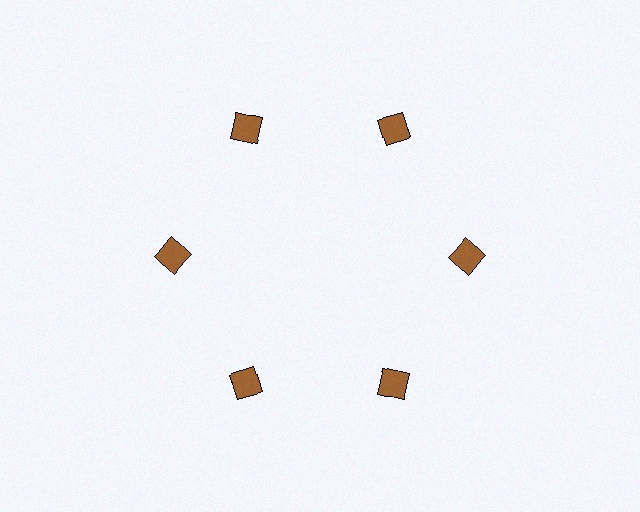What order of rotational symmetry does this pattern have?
This pattern has 6-fold rotational symmetry.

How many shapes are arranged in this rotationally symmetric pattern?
There are 6 shapes, arranged in 6 groups of 1.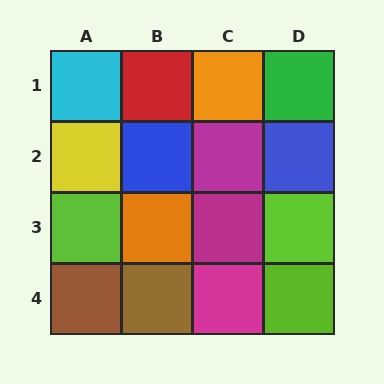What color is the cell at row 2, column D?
Blue.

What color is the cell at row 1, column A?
Cyan.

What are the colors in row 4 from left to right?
Brown, brown, magenta, lime.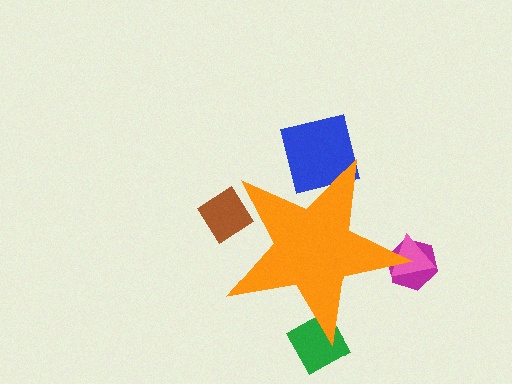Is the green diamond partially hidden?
Yes, the green diamond is partially hidden behind the orange star.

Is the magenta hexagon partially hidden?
Yes, the magenta hexagon is partially hidden behind the orange star.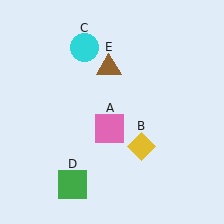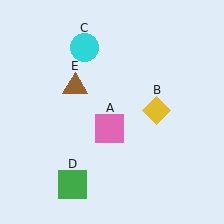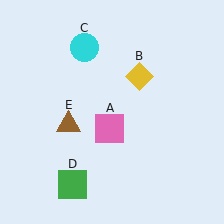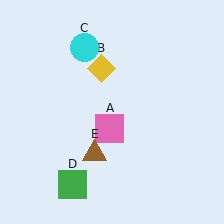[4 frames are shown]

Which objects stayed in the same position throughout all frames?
Pink square (object A) and cyan circle (object C) and green square (object D) remained stationary.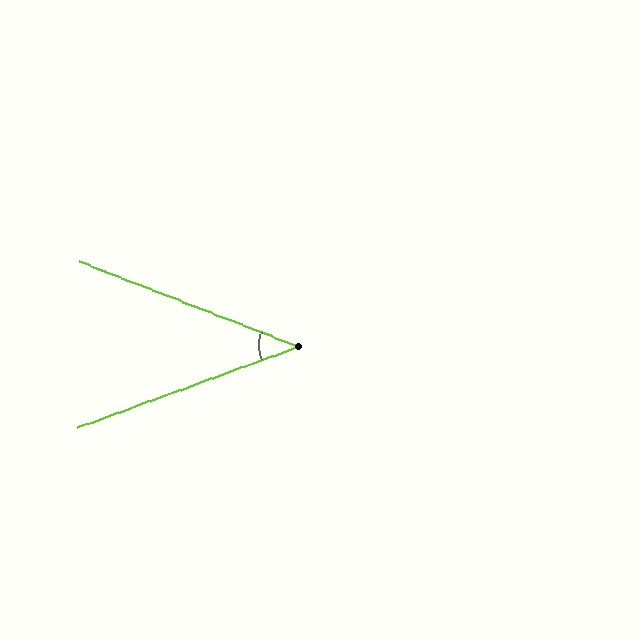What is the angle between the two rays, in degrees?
Approximately 41 degrees.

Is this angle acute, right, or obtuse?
It is acute.